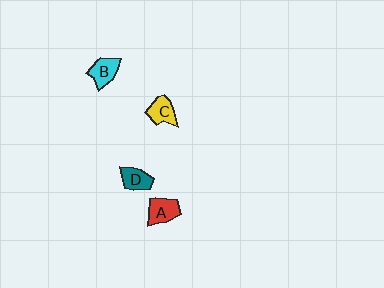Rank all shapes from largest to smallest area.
From largest to smallest: A (red), B (cyan), C (yellow), D (teal).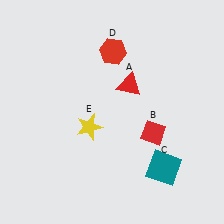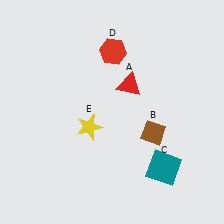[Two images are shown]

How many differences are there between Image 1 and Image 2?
There is 1 difference between the two images.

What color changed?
The diamond (B) changed from red in Image 1 to brown in Image 2.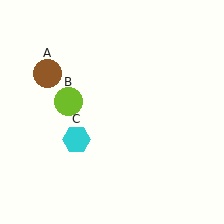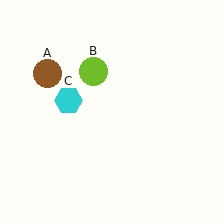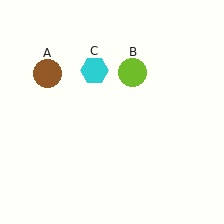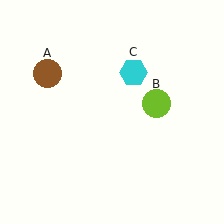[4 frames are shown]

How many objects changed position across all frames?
2 objects changed position: lime circle (object B), cyan hexagon (object C).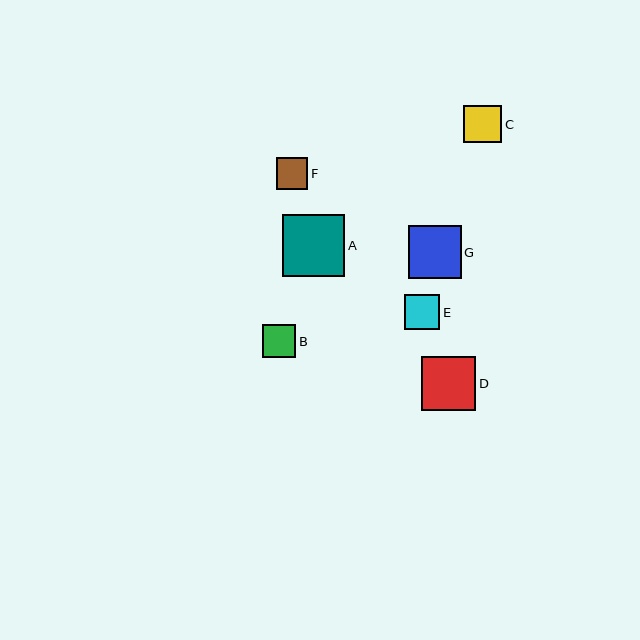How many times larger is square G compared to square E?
Square G is approximately 1.5 times the size of square E.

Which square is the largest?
Square A is the largest with a size of approximately 62 pixels.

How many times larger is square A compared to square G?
Square A is approximately 1.2 times the size of square G.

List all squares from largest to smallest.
From largest to smallest: A, D, G, C, E, B, F.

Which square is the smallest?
Square F is the smallest with a size of approximately 31 pixels.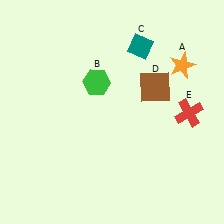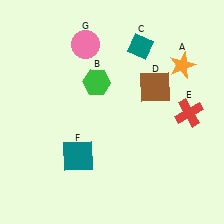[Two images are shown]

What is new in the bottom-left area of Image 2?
A teal square (F) was added in the bottom-left area of Image 2.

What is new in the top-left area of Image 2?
A pink circle (G) was added in the top-left area of Image 2.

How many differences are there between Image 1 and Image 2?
There are 2 differences between the two images.